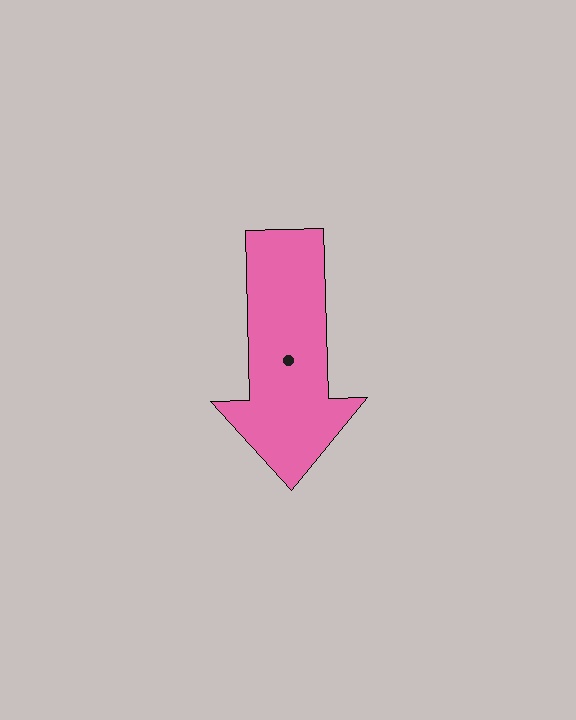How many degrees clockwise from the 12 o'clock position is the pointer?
Approximately 179 degrees.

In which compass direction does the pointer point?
South.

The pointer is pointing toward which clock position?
Roughly 6 o'clock.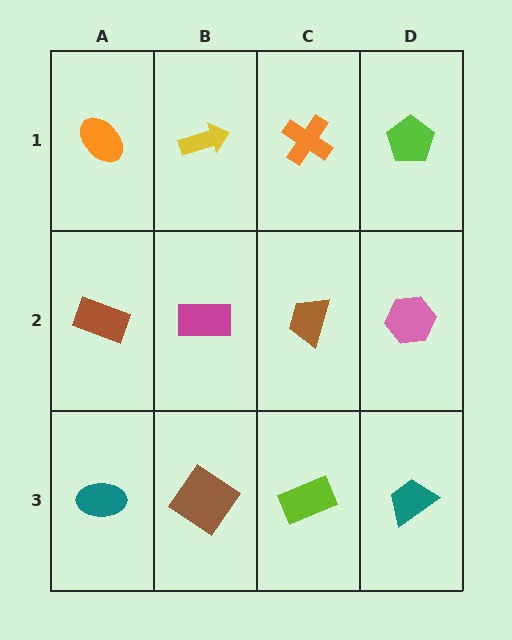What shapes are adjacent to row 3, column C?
A brown trapezoid (row 2, column C), a brown diamond (row 3, column B), a teal trapezoid (row 3, column D).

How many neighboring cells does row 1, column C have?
3.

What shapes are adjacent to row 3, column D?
A pink hexagon (row 2, column D), a lime rectangle (row 3, column C).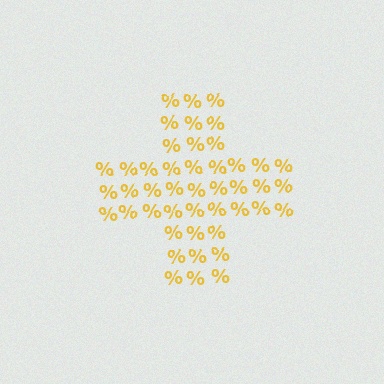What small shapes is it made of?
It is made of small percent signs.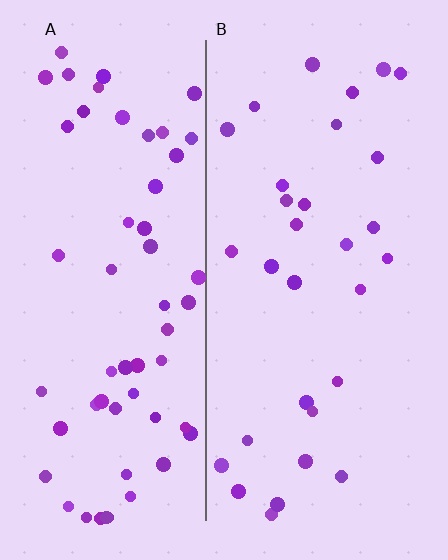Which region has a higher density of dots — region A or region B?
A (the left).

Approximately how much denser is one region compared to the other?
Approximately 1.9× — region A over region B.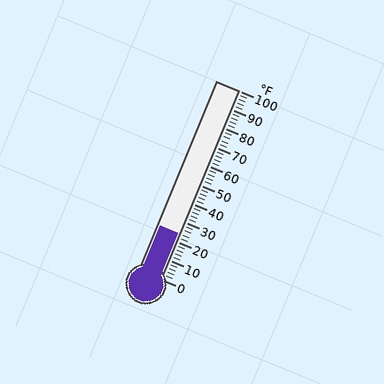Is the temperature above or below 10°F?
The temperature is above 10°F.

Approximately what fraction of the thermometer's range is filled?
The thermometer is filled to approximately 25% of its range.